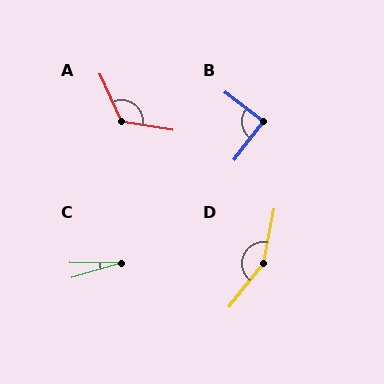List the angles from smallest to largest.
C (16°), B (90°), A (124°), D (152°).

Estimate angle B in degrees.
Approximately 90 degrees.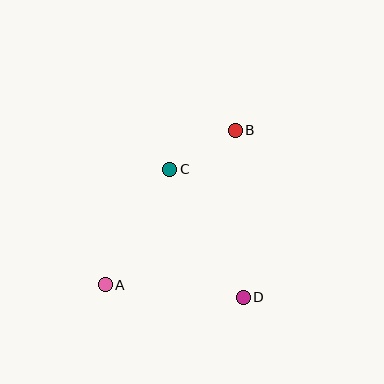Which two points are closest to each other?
Points B and C are closest to each other.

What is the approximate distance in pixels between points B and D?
The distance between B and D is approximately 167 pixels.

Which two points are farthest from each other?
Points A and B are farthest from each other.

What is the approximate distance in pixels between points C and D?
The distance between C and D is approximately 148 pixels.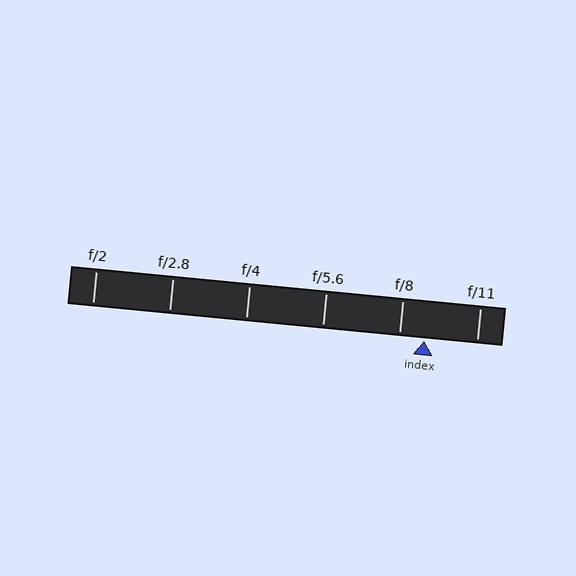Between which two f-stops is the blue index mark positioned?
The index mark is between f/8 and f/11.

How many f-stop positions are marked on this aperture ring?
There are 6 f-stop positions marked.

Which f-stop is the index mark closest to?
The index mark is closest to f/8.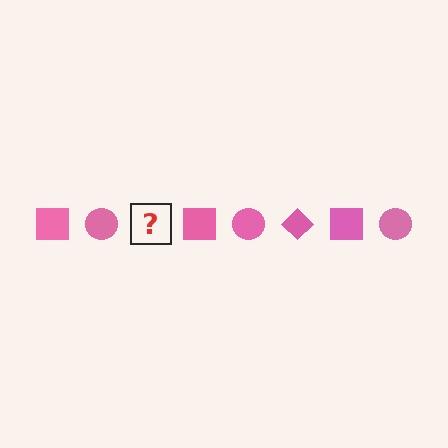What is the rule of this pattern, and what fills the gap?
The rule is that the pattern cycles through square, circle, diamond shapes in pink. The gap should be filled with a pink diamond.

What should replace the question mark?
The question mark should be replaced with a pink diamond.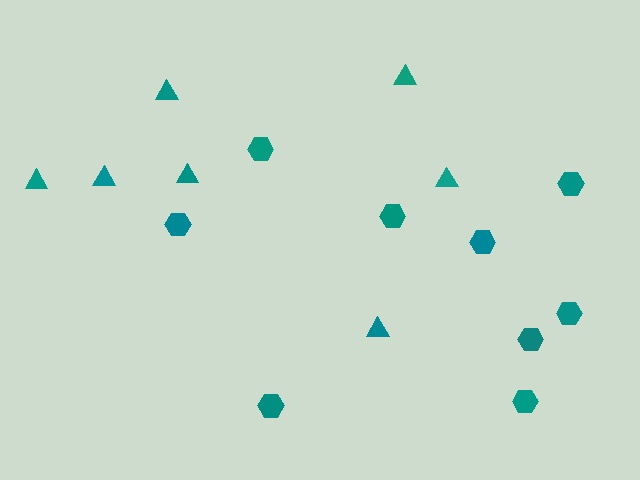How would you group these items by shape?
There are 2 groups: one group of triangles (7) and one group of hexagons (9).